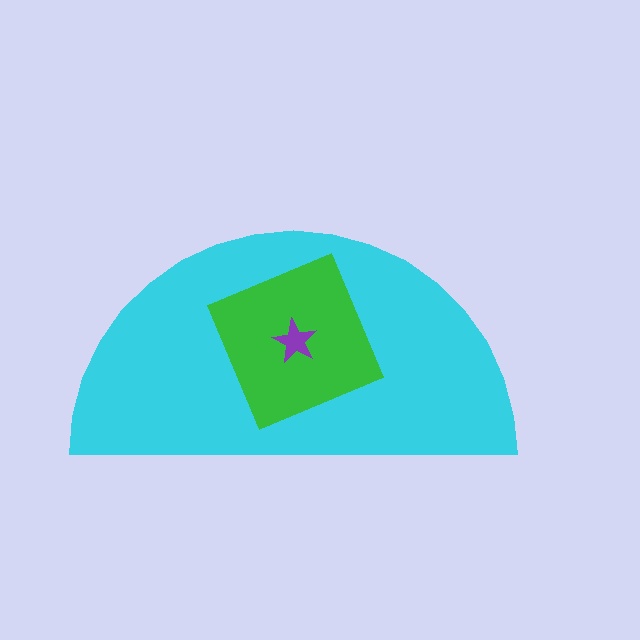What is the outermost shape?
The cyan semicircle.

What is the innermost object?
The purple star.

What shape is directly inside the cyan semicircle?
The green diamond.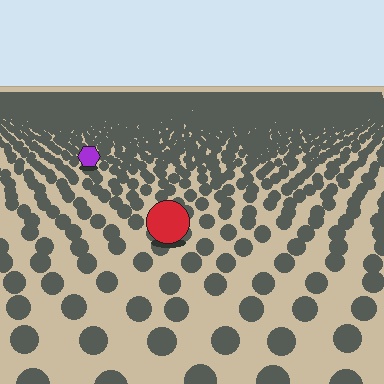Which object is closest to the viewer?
The red circle is closest. The texture marks near it are larger and more spread out.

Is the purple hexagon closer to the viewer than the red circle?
No. The red circle is closer — you can tell from the texture gradient: the ground texture is coarser near it.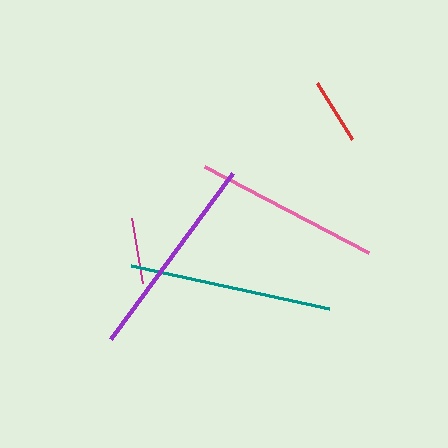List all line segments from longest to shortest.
From longest to shortest: purple, teal, pink, magenta, red.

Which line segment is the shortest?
The red line is the shortest at approximately 66 pixels.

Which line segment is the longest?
The purple line is the longest at approximately 205 pixels.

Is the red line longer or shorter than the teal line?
The teal line is longer than the red line.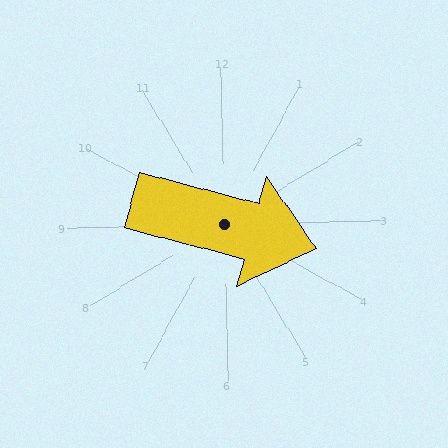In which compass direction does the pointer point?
East.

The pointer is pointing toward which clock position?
Roughly 4 o'clock.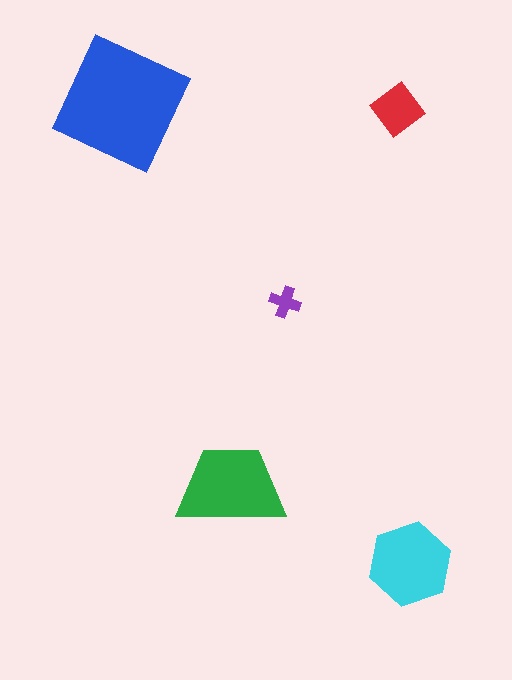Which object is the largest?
The blue square.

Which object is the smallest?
The purple cross.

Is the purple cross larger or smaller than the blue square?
Smaller.